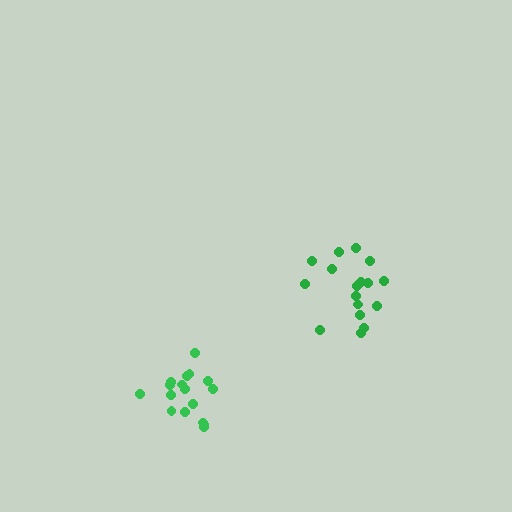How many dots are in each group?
Group 1: 17 dots, Group 2: 17 dots (34 total).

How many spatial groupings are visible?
There are 2 spatial groupings.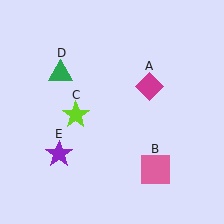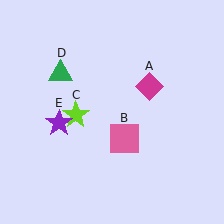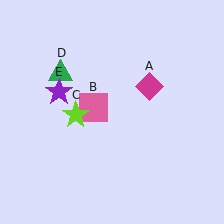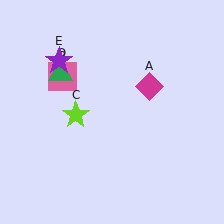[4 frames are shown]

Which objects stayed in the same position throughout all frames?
Magenta diamond (object A) and lime star (object C) and green triangle (object D) remained stationary.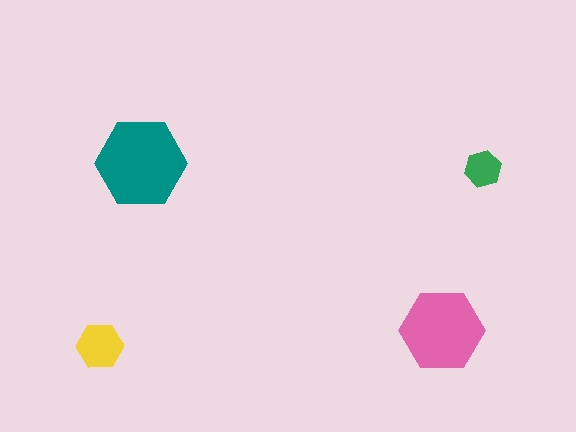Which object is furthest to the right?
The green hexagon is rightmost.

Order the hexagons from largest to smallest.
the teal one, the pink one, the yellow one, the green one.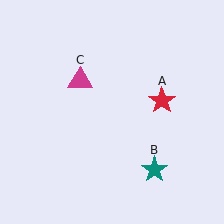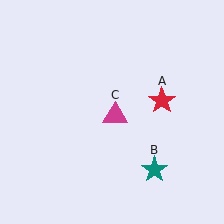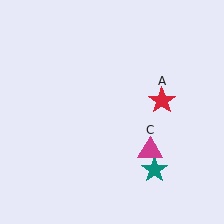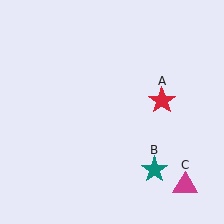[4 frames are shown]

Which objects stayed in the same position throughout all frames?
Red star (object A) and teal star (object B) remained stationary.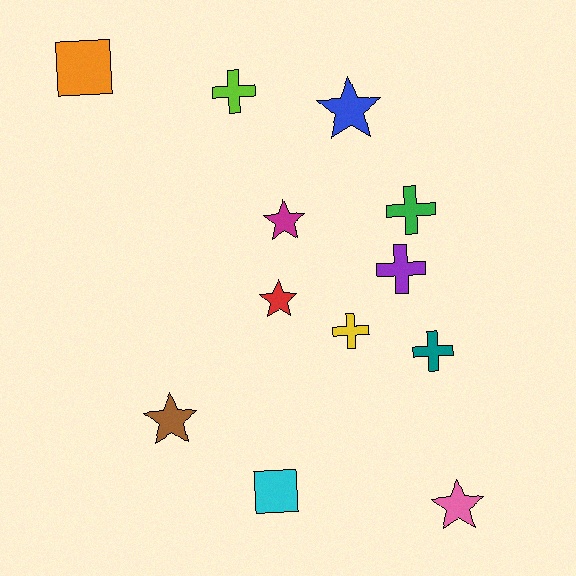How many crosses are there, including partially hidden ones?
There are 5 crosses.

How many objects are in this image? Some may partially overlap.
There are 12 objects.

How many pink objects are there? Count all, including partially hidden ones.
There is 1 pink object.